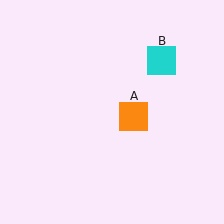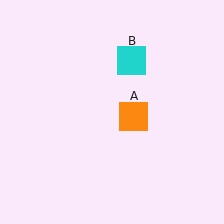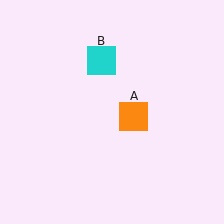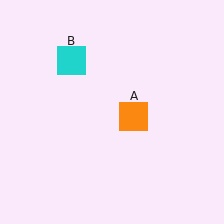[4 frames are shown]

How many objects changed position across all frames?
1 object changed position: cyan square (object B).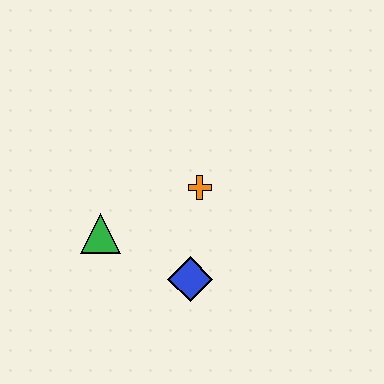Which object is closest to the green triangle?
The blue diamond is closest to the green triangle.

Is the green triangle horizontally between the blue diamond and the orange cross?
No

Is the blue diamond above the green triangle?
No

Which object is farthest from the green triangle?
The orange cross is farthest from the green triangle.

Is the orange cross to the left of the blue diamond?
No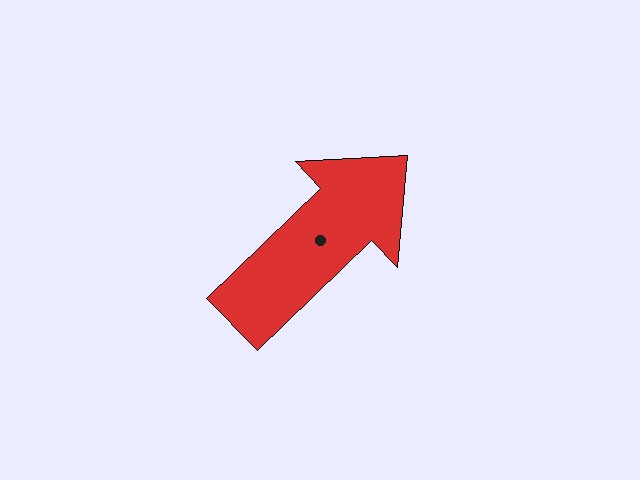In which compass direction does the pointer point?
Northeast.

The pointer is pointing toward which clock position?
Roughly 2 o'clock.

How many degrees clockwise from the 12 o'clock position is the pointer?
Approximately 46 degrees.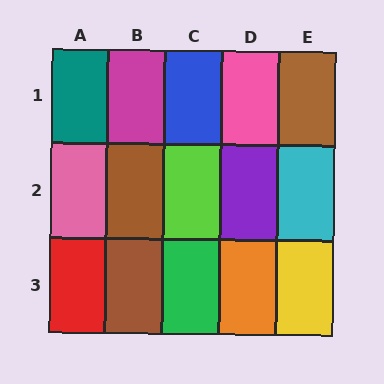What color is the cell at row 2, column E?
Cyan.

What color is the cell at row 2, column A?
Pink.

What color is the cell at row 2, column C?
Lime.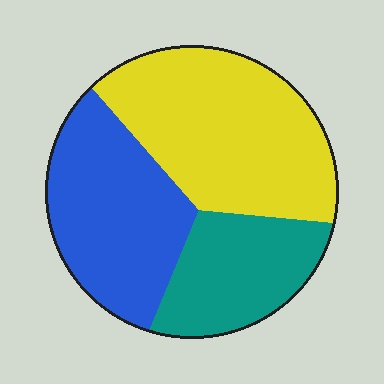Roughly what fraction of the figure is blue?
Blue takes up between a quarter and a half of the figure.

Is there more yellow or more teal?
Yellow.